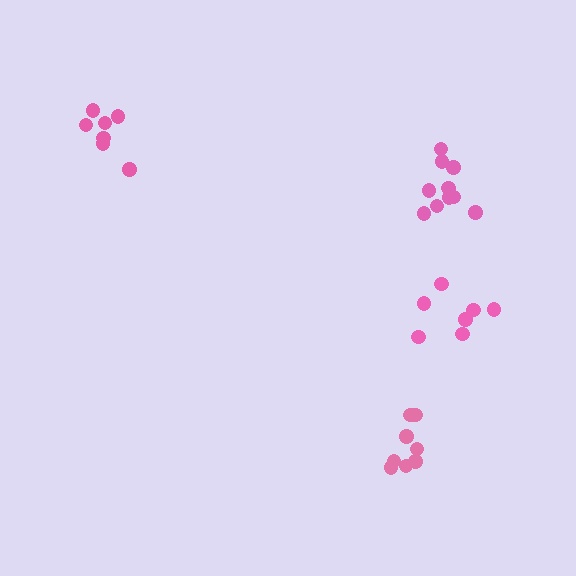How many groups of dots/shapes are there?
There are 4 groups.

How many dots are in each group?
Group 1: 7 dots, Group 2: 7 dots, Group 3: 8 dots, Group 4: 10 dots (32 total).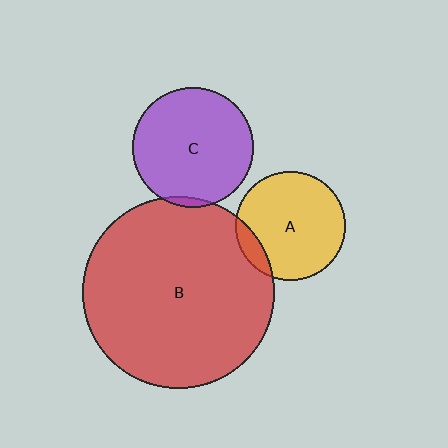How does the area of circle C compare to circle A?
Approximately 1.2 times.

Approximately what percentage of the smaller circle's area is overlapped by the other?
Approximately 10%.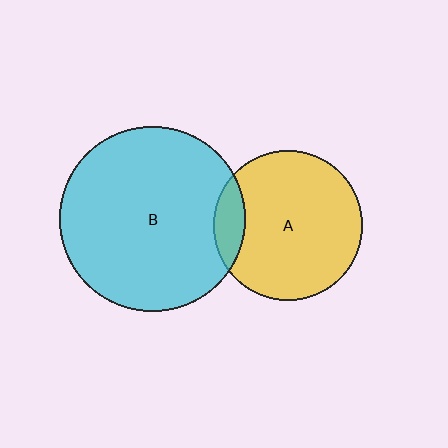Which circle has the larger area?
Circle B (cyan).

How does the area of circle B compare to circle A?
Approximately 1.5 times.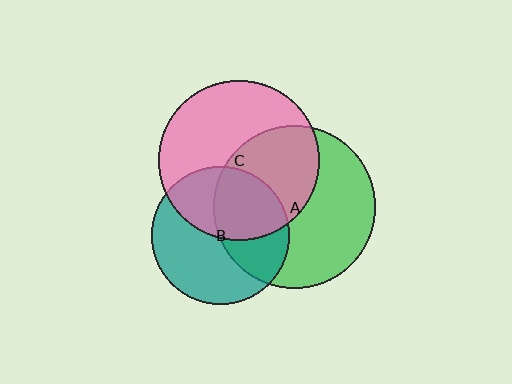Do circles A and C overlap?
Yes.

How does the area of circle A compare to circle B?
Approximately 1.4 times.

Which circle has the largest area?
Circle A (green).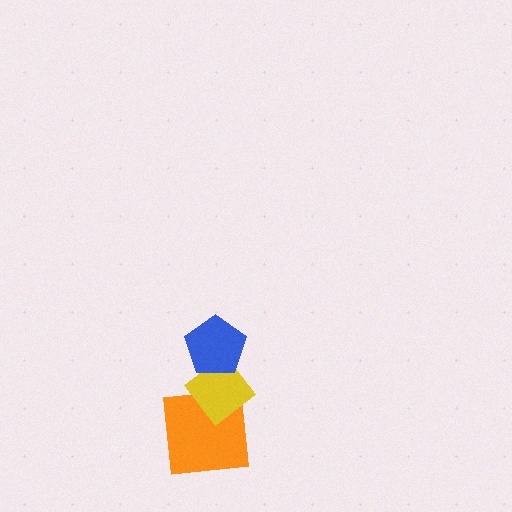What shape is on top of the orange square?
The yellow diamond is on top of the orange square.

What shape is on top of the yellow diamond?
The blue pentagon is on top of the yellow diamond.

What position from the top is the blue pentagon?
The blue pentagon is 1st from the top.